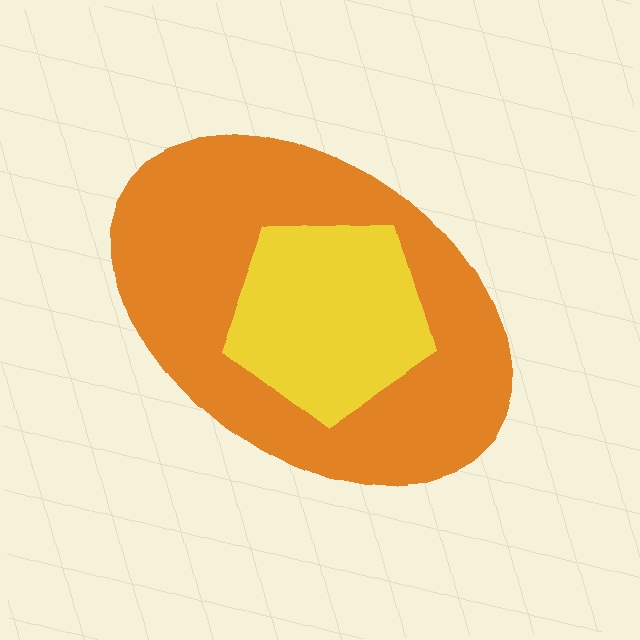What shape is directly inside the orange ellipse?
The yellow pentagon.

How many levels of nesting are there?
2.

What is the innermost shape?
The yellow pentagon.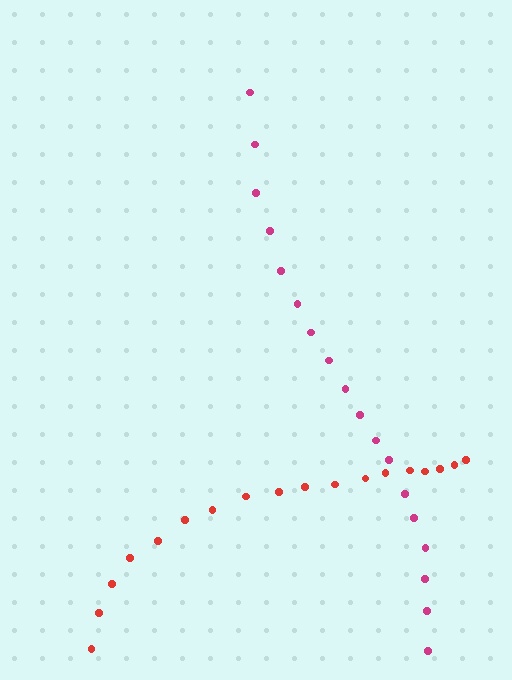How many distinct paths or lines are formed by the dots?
There are 2 distinct paths.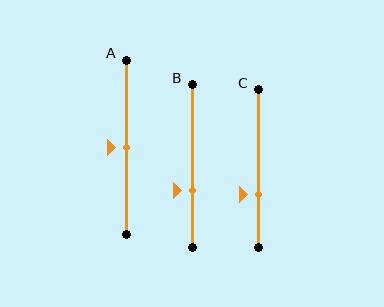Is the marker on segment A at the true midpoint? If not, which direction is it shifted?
Yes, the marker on segment A is at the true midpoint.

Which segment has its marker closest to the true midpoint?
Segment A has its marker closest to the true midpoint.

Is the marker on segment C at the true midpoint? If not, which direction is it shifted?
No, the marker on segment C is shifted downward by about 17% of the segment length.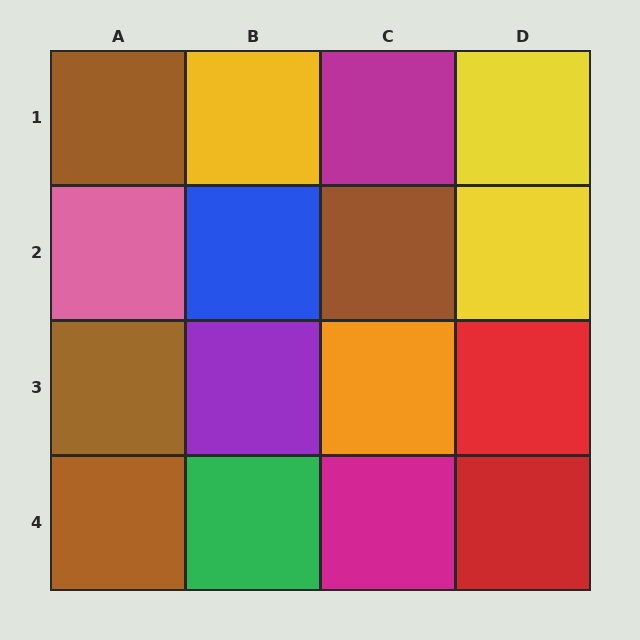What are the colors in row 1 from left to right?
Brown, yellow, magenta, yellow.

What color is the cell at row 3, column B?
Purple.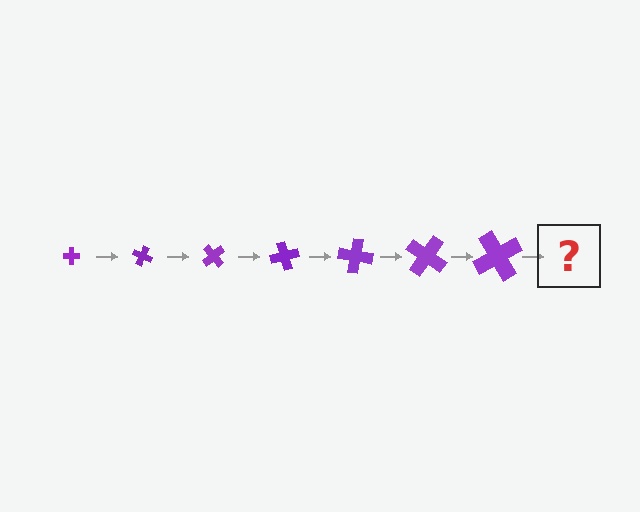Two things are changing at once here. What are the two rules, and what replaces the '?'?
The two rules are that the cross grows larger each step and it rotates 25 degrees each step. The '?' should be a cross, larger than the previous one and rotated 175 degrees from the start.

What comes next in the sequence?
The next element should be a cross, larger than the previous one and rotated 175 degrees from the start.